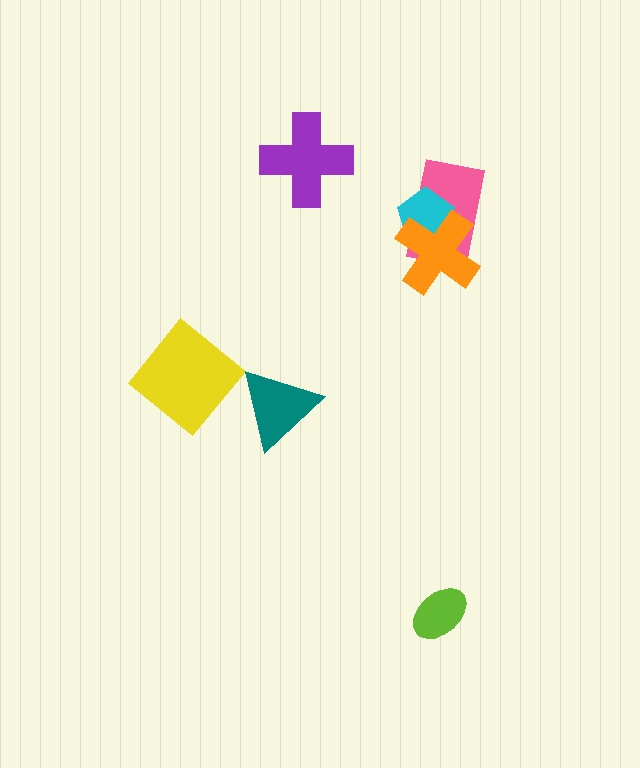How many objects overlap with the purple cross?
0 objects overlap with the purple cross.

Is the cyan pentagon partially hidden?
Yes, it is partially covered by another shape.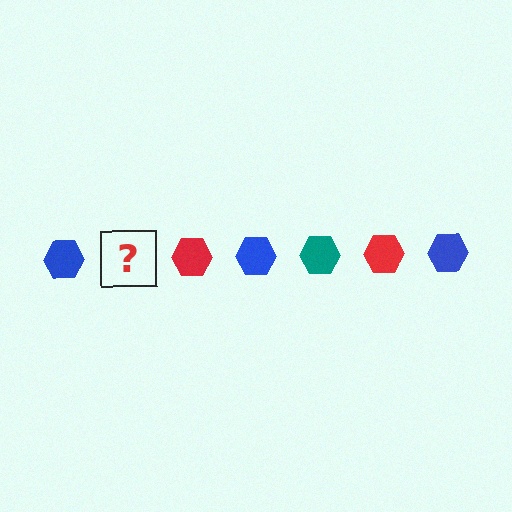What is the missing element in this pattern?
The missing element is a teal hexagon.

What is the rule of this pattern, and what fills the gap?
The rule is that the pattern cycles through blue, teal, red hexagons. The gap should be filled with a teal hexagon.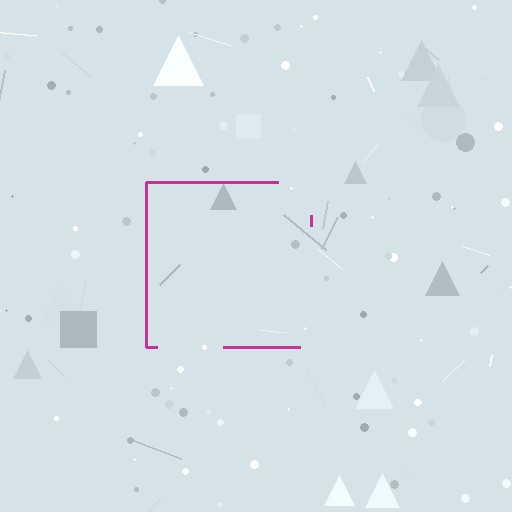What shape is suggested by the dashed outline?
The dashed outline suggests a square.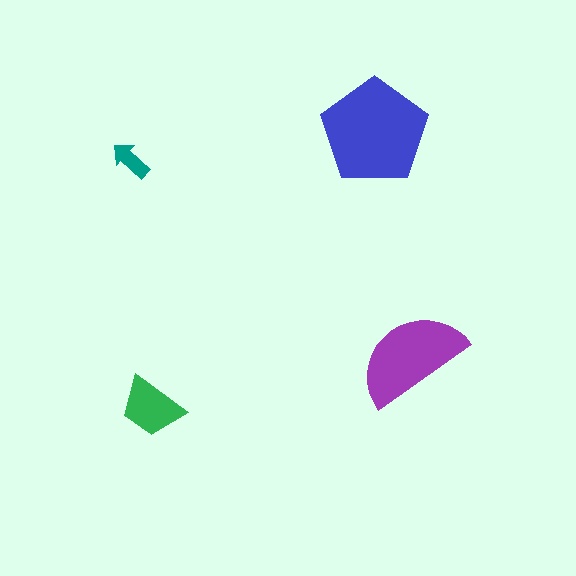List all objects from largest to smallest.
The blue pentagon, the purple semicircle, the green trapezoid, the teal arrow.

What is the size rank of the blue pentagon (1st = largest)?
1st.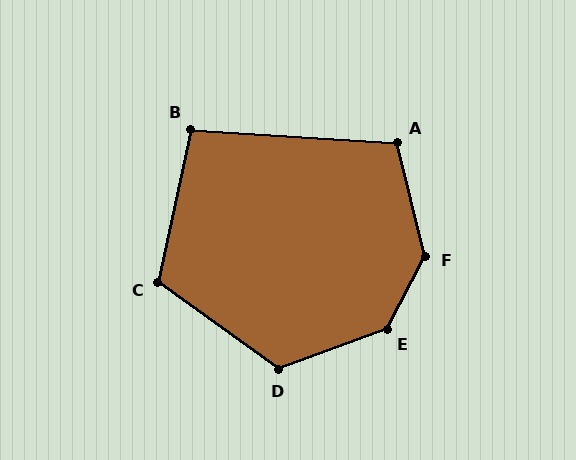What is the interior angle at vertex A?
Approximately 108 degrees (obtuse).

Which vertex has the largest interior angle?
E, at approximately 139 degrees.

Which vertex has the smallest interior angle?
B, at approximately 98 degrees.